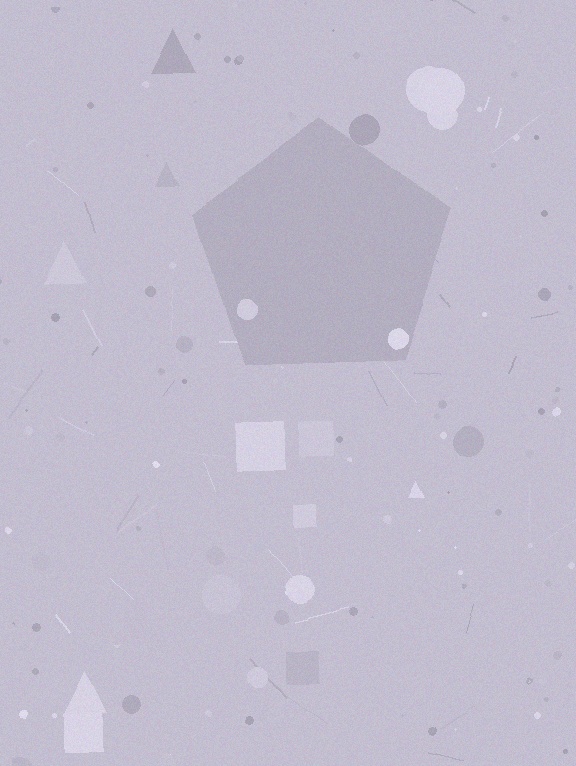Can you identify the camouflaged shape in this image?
The camouflaged shape is a pentagon.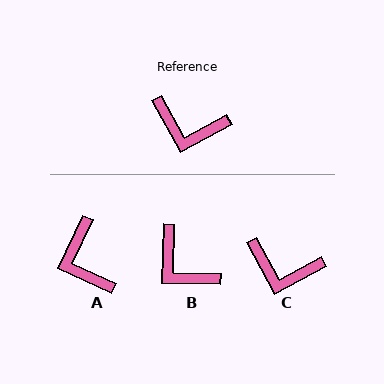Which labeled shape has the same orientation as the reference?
C.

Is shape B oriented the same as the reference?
No, it is off by about 30 degrees.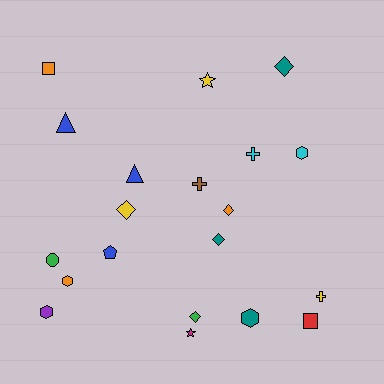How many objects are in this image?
There are 20 objects.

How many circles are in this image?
There is 1 circle.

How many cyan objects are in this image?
There are 2 cyan objects.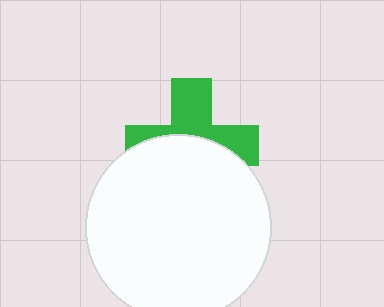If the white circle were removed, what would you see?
You would see the complete green cross.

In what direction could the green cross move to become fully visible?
The green cross could move up. That would shift it out from behind the white circle entirely.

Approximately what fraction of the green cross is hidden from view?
Roughly 53% of the green cross is hidden behind the white circle.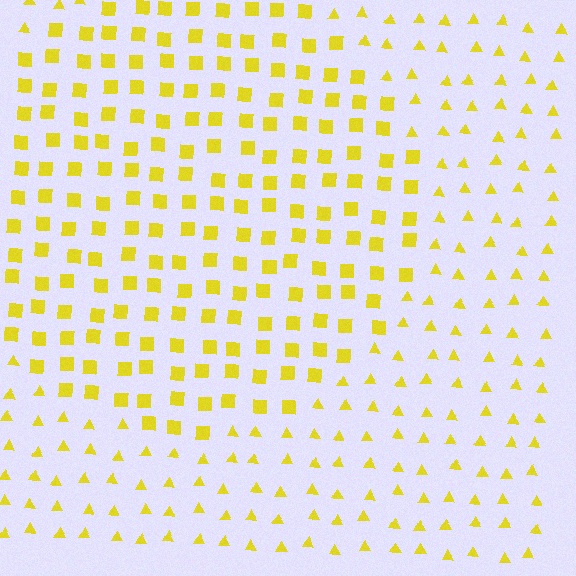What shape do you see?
I see a circle.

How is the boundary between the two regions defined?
The boundary is defined by a change in element shape: squares inside vs. triangles outside. All elements share the same color and spacing.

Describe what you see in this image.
The image is filled with small yellow elements arranged in a uniform grid. A circle-shaped region contains squares, while the surrounding area contains triangles. The boundary is defined purely by the change in element shape.